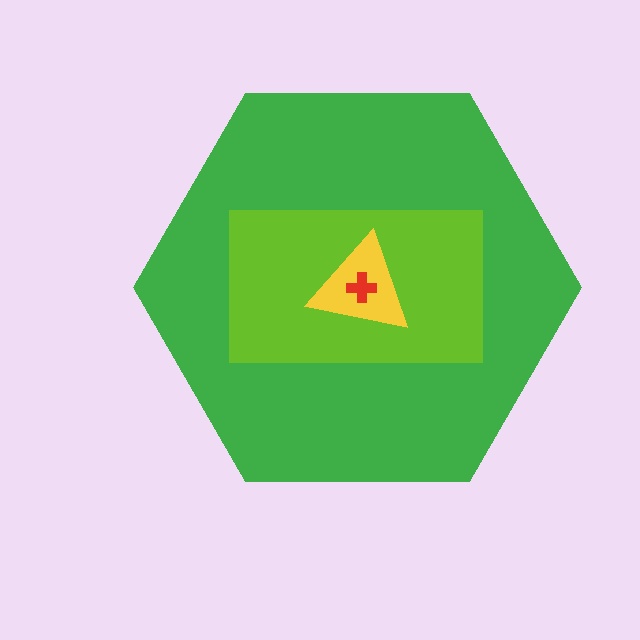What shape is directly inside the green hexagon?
The lime rectangle.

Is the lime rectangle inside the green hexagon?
Yes.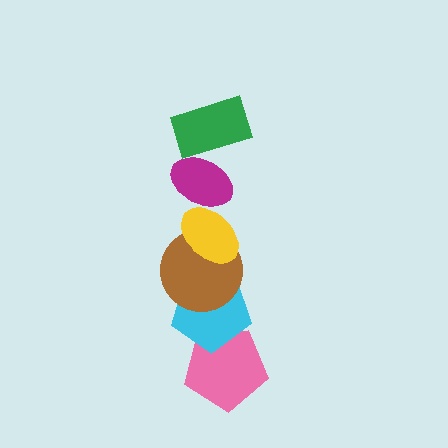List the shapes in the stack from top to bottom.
From top to bottom: the green rectangle, the magenta ellipse, the yellow ellipse, the brown circle, the cyan pentagon, the pink pentagon.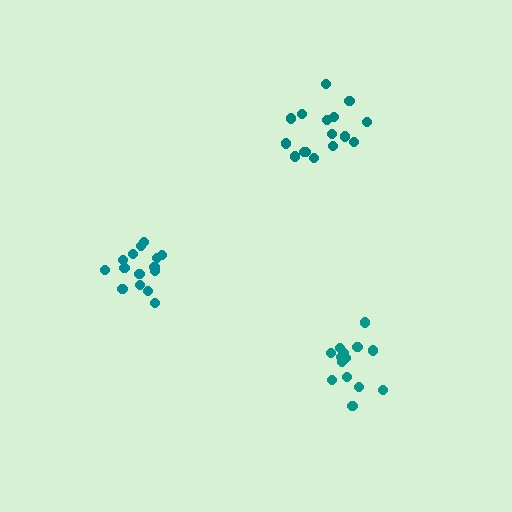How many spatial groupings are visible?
There are 3 spatial groupings.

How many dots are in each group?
Group 1: 16 dots, Group 2: 15 dots, Group 3: 14 dots (45 total).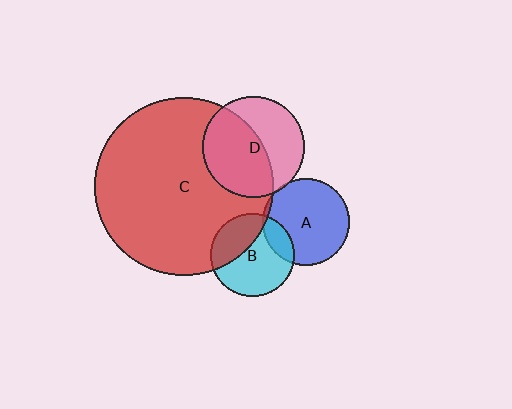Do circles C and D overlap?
Yes.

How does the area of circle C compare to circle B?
Approximately 4.6 times.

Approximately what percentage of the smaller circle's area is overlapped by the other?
Approximately 55%.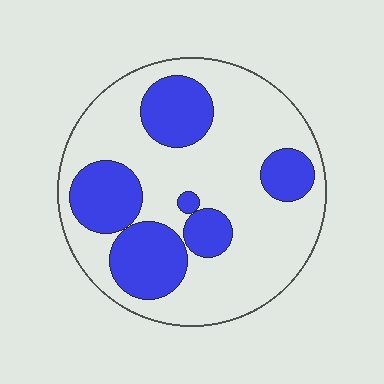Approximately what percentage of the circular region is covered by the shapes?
Approximately 30%.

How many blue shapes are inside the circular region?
6.